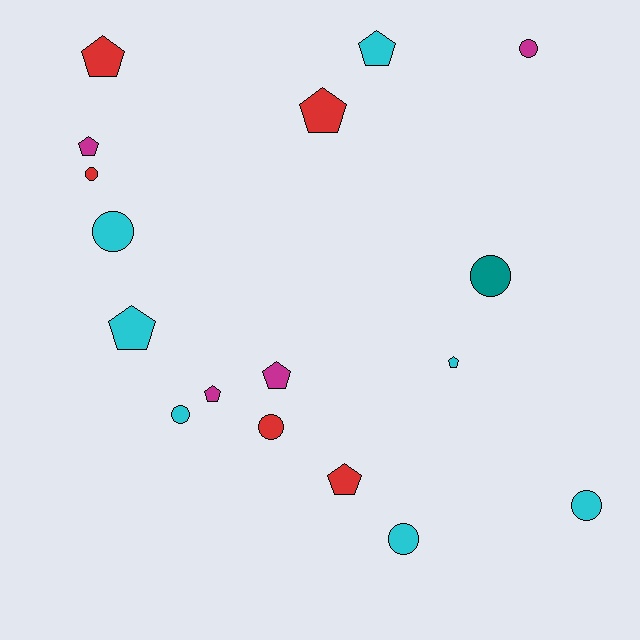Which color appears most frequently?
Cyan, with 7 objects.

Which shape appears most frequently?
Pentagon, with 9 objects.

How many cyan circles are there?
There are 4 cyan circles.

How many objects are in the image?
There are 17 objects.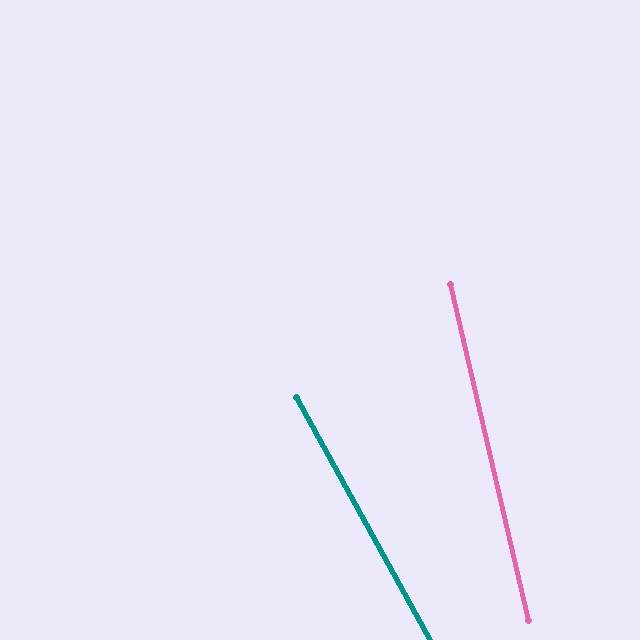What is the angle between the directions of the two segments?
Approximately 16 degrees.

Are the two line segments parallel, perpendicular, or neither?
Neither parallel nor perpendicular — they differ by about 16°.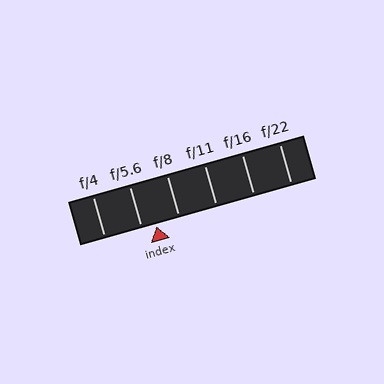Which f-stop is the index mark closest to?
The index mark is closest to f/5.6.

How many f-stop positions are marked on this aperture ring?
There are 6 f-stop positions marked.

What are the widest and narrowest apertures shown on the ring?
The widest aperture shown is f/4 and the narrowest is f/22.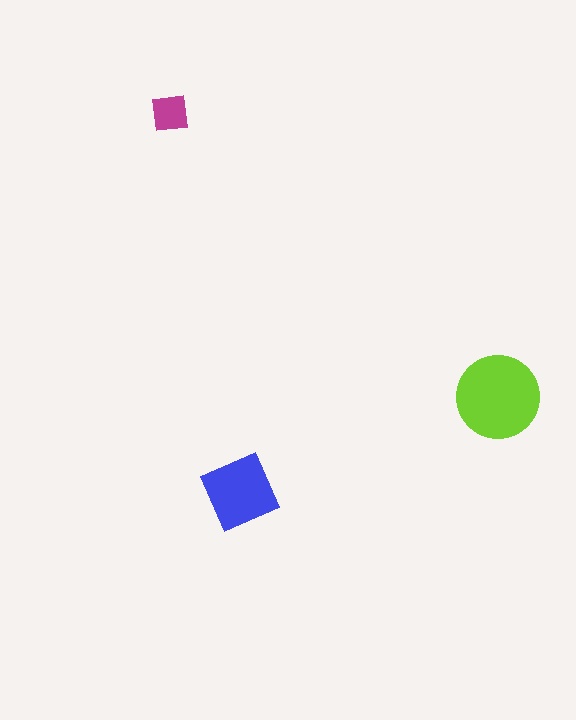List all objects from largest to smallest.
The lime circle, the blue diamond, the magenta square.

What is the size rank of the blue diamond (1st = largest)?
2nd.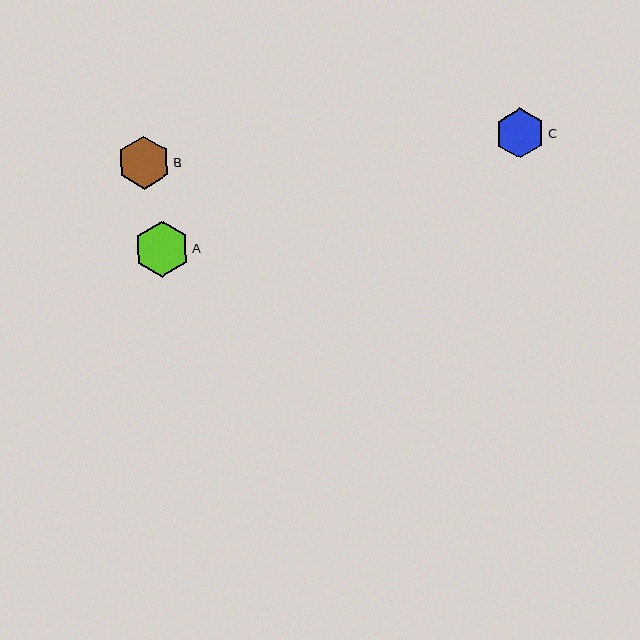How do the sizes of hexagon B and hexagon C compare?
Hexagon B and hexagon C are approximately the same size.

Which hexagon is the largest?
Hexagon A is the largest with a size of approximately 56 pixels.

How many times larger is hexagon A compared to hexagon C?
Hexagon A is approximately 1.1 times the size of hexagon C.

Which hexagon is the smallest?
Hexagon C is the smallest with a size of approximately 50 pixels.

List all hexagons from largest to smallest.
From largest to smallest: A, B, C.